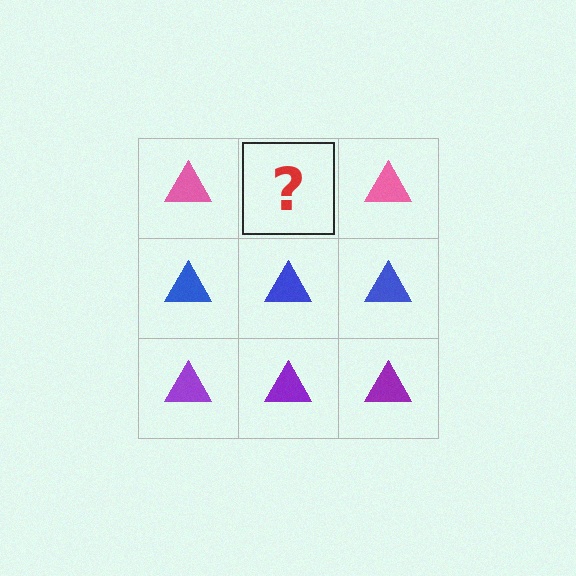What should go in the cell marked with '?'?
The missing cell should contain a pink triangle.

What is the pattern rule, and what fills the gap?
The rule is that each row has a consistent color. The gap should be filled with a pink triangle.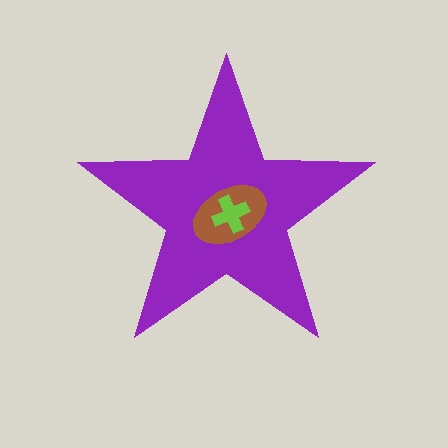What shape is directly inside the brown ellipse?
The lime cross.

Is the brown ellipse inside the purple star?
Yes.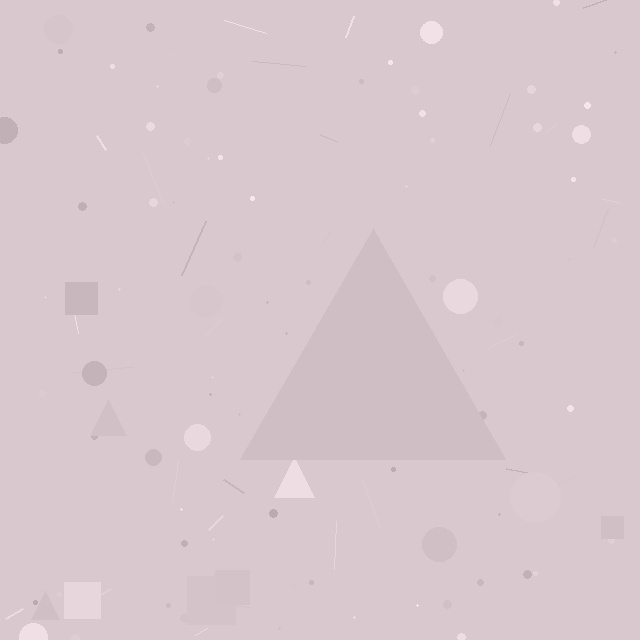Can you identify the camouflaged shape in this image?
The camouflaged shape is a triangle.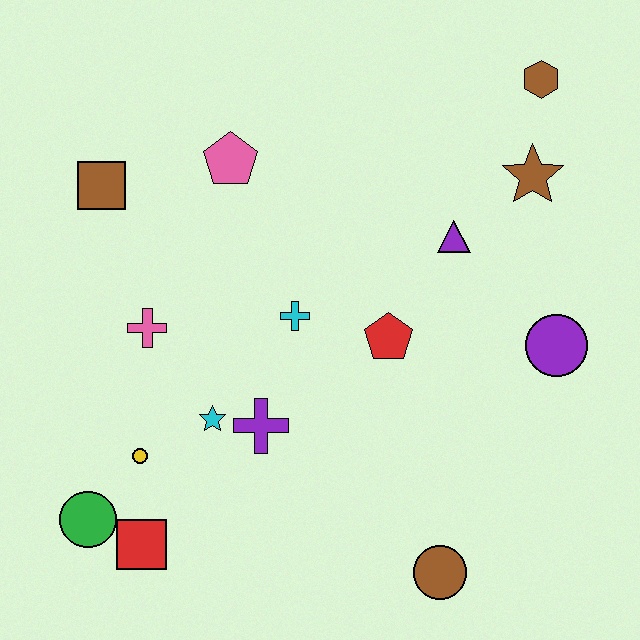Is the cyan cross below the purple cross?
No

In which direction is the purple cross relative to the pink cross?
The purple cross is to the right of the pink cross.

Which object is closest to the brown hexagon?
The brown star is closest to the brown hexagon.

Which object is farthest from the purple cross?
The brown hexagon is farthest from the purple cross.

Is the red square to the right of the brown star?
No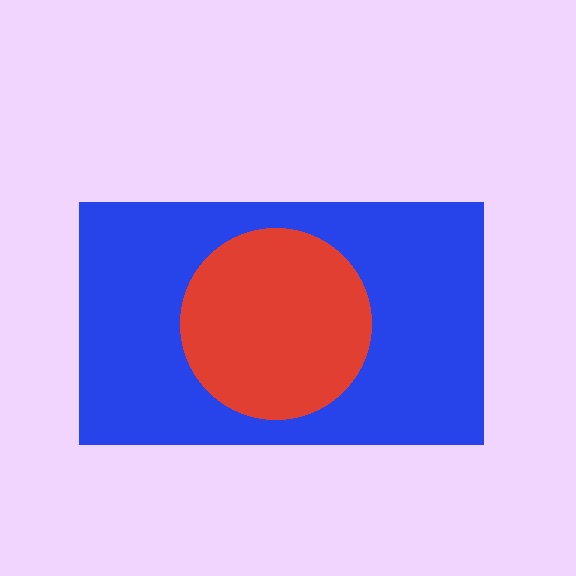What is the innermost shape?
The red circle.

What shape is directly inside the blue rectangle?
The red circle.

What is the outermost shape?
The blue rectangle.